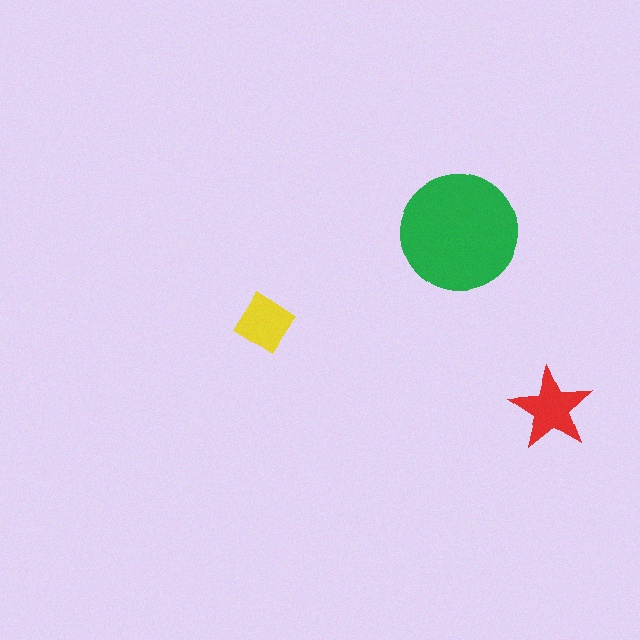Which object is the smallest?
The yellow diamond.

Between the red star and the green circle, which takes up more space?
The green circle.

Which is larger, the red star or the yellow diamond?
The red star.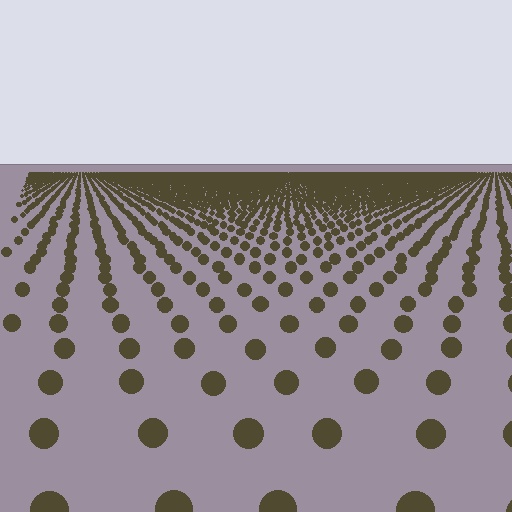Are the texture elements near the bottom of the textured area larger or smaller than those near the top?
Larger. Near the bottom, elements are closer to the viewer and appear at a bigger on-screen size.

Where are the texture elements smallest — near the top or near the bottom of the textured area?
Near the top.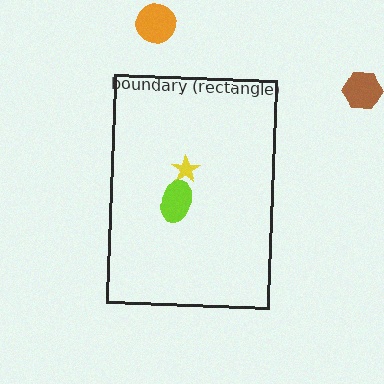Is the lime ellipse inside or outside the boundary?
Inside.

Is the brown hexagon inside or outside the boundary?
Outside.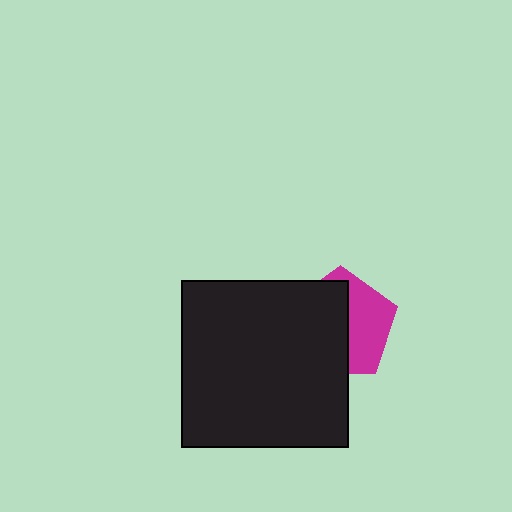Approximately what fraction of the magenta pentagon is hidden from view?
Roughly 58% of the magenta pentagon is hidden behind the black square.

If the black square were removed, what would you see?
You would see the complete magenta pentagon.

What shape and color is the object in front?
The object in front is a black square.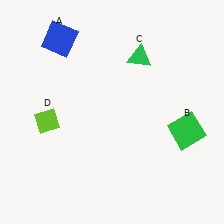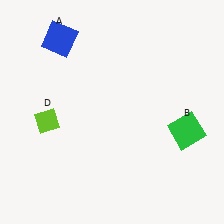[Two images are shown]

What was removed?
The green triangle (C) was removed in Image 2.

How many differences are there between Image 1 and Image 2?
There is 1 difference between the two images.